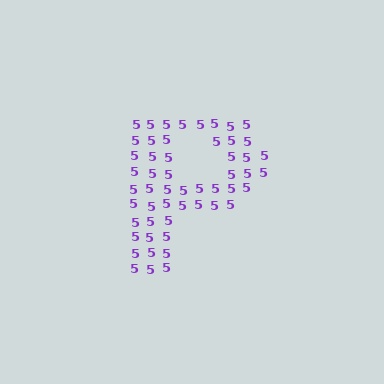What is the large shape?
The large shape is the letter P.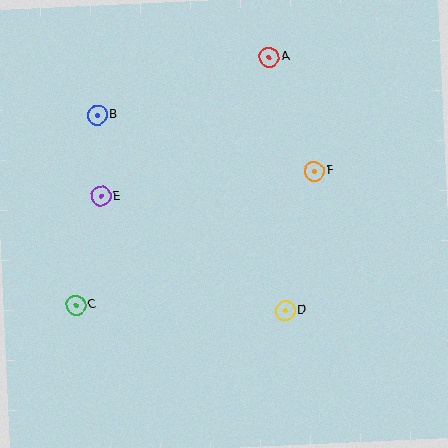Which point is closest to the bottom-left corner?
Point C is closest to the bottom-left corner.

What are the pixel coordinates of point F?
Point F is at (314, 171).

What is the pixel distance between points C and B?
The distance between C and B is 191 pixels.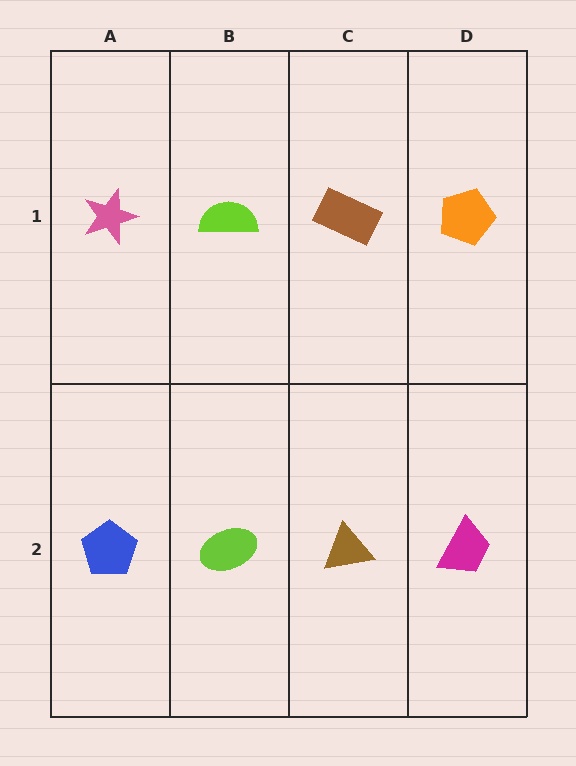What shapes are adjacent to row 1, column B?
A lime ellipse (row 2, column B), a pink star (row 1, column A), a brown rectangle (row 1, column C).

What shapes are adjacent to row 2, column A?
A pink star (row 1, column A), a lime ellipse (row 2, column B).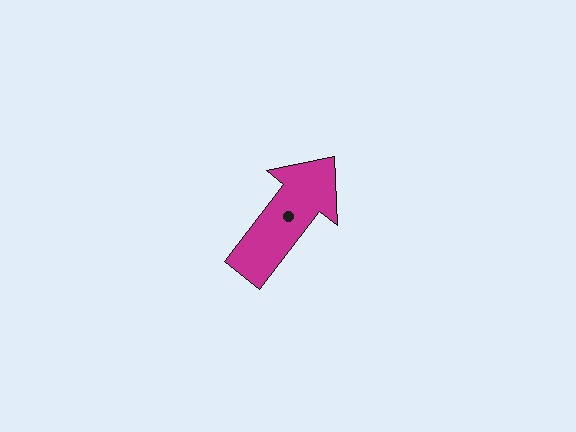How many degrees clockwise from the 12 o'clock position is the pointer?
Approximately 38 degrees.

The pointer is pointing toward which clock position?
Roughly 1 o'clock.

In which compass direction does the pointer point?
Northeast.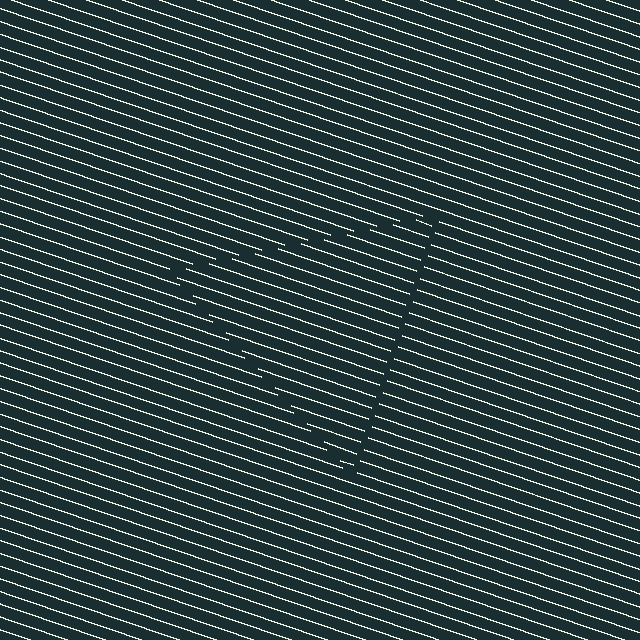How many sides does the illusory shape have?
3 sides — the line-ends trace a triangle.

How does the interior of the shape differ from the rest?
The interior of the shape contains the same grating, shifted by half a period — the contour is defined by the phase discontinuity where line-ends from the inner and outer gratings abut.